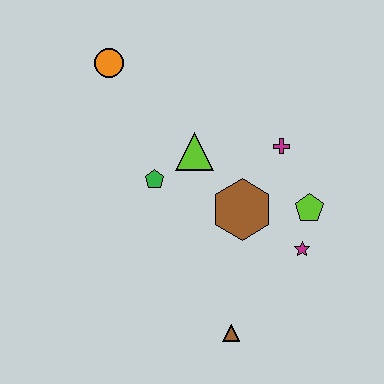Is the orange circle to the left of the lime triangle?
Yes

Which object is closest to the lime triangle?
The green pentagon is closest to the lime triangle.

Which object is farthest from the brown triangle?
The orange circle is farthest from the brown triangle.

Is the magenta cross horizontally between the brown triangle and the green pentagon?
No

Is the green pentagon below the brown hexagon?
No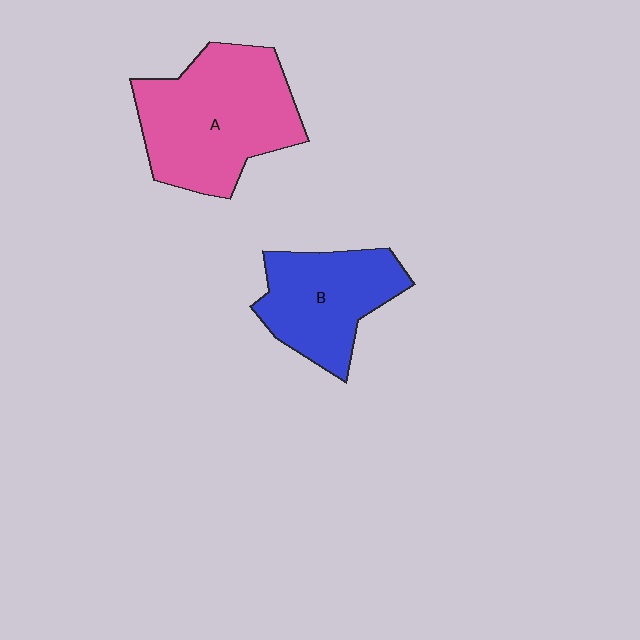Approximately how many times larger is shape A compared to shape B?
Approximately 1.4 times.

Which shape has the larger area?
Shape A (pink).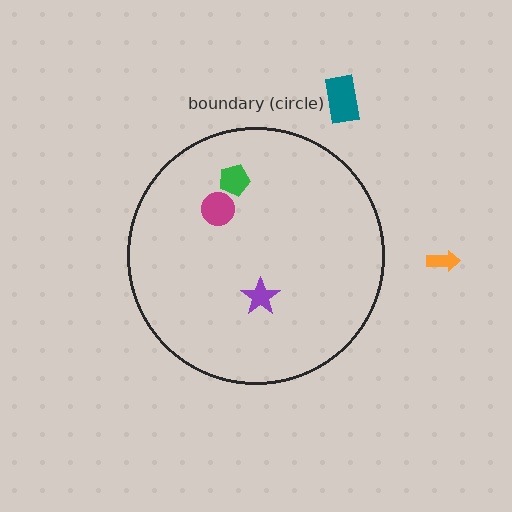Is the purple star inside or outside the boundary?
Inside.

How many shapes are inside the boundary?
3 inside, 2 outside.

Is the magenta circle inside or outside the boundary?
Inside.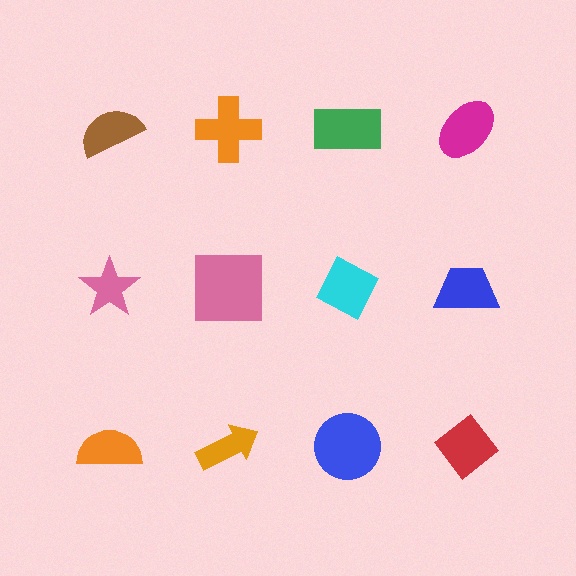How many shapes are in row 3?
4 shapes.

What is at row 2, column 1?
A pink star.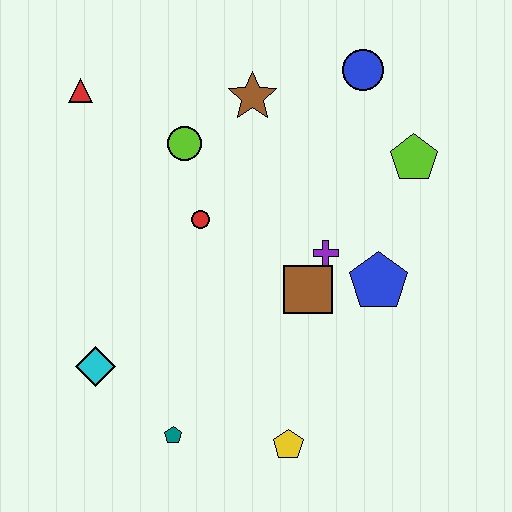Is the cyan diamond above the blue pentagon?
No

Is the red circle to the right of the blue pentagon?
No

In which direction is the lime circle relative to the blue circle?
The lime circle is to the left of the blue circle.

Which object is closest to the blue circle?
The lime pentagon is closest to the blue circle.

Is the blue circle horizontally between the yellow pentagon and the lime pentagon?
Yes